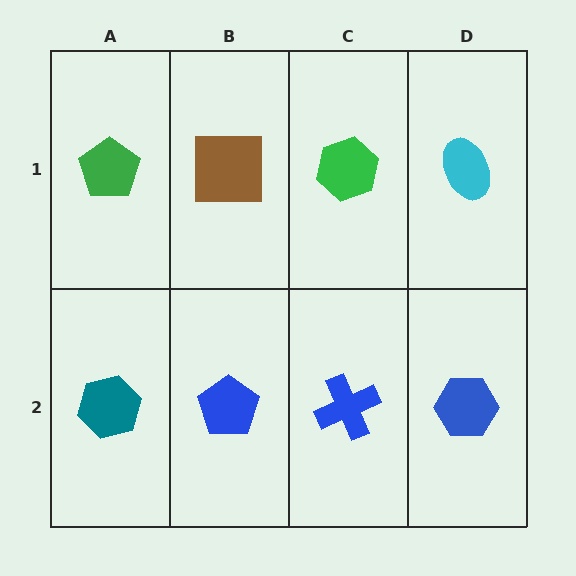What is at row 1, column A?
A green pentagon.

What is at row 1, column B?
A brown square.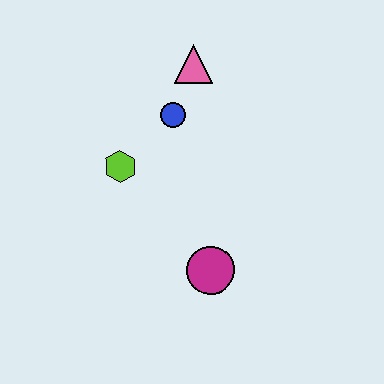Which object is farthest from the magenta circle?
The pink triangle is farthest from the magenta circle.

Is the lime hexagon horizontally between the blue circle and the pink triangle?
No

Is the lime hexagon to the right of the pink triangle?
No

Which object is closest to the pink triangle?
The blue circle is closest to the pink triangle.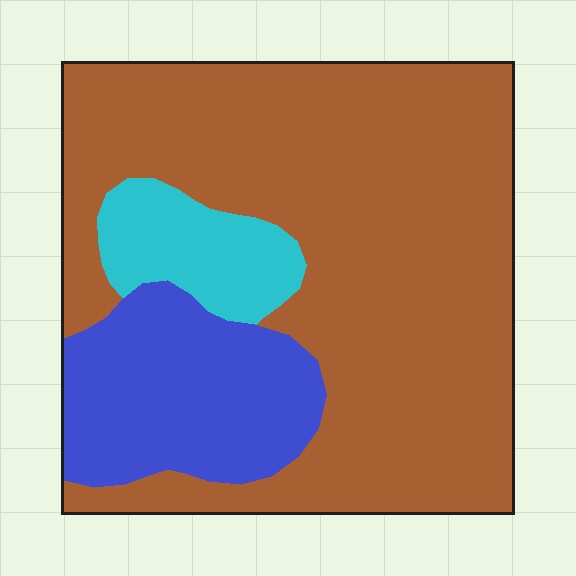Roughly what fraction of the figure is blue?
Blue covers about 20% of the figure.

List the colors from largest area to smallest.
From largest to smallest: brown, blue, cyan.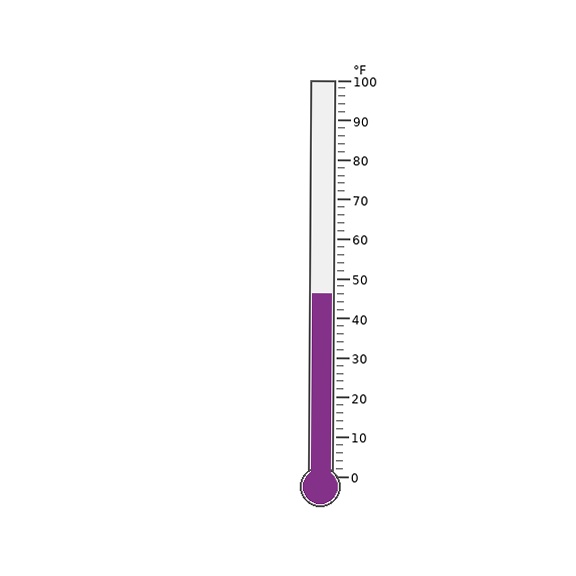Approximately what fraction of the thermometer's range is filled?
The thermometer is filled to approximately 45% of its range.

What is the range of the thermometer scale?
The thermometer scale ranges from 0°F to 100°F.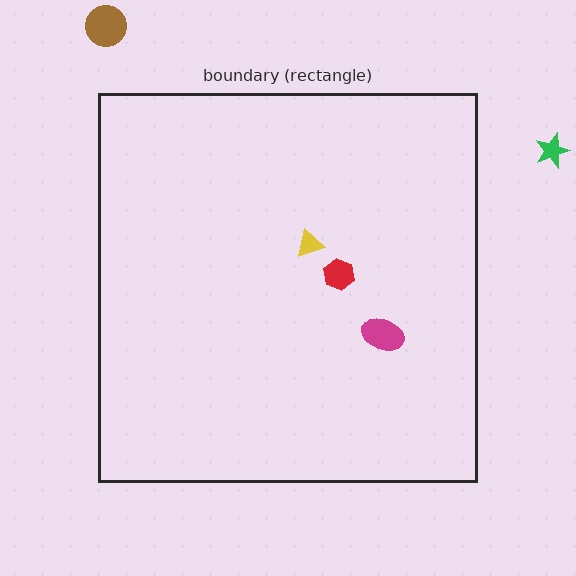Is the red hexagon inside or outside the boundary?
Inside.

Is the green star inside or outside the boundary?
Outside.